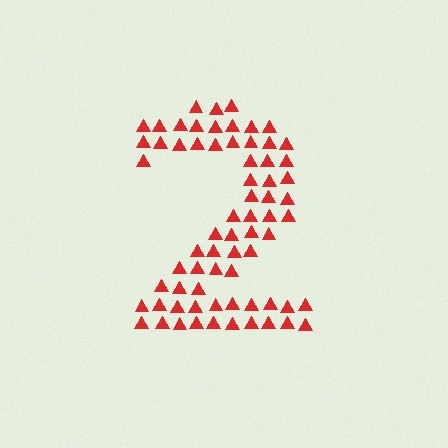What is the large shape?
The large shape is the digit 2.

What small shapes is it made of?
It is made of small triangles.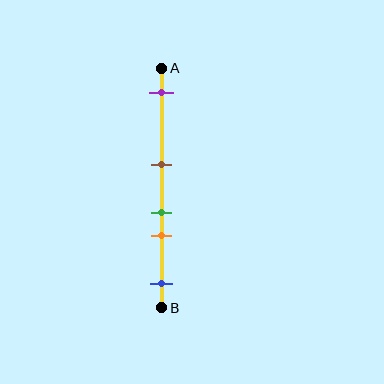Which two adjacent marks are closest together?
The green and orange marks are the closest adjacent pair.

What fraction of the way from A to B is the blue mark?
The blue mark is approximately 90% (0.9) of the way from A to B.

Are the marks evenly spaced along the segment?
No, the marks are not evenly spaced.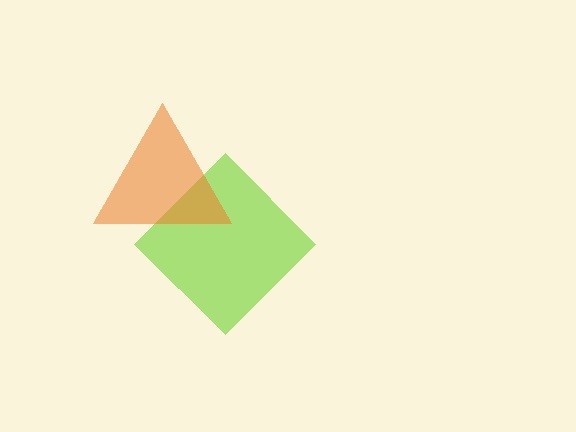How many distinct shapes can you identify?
There are 2 distinct shapes: a lime diamond, an orange triangle.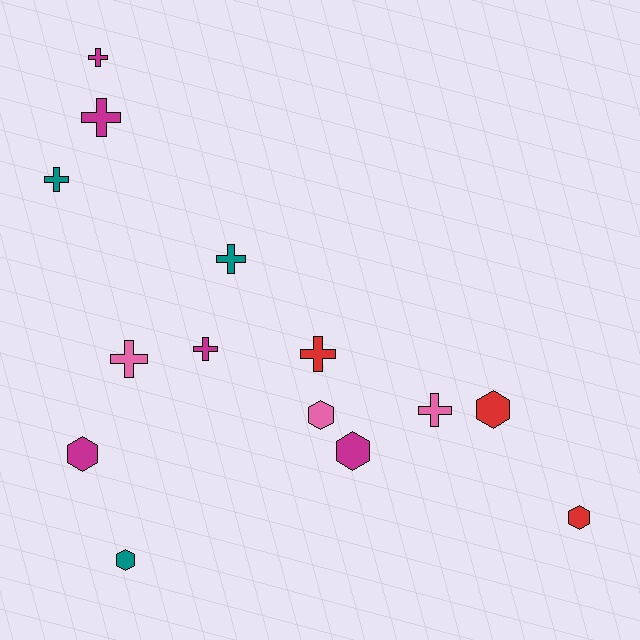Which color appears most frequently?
Magenta, with 5 objects.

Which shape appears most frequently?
Cross, with 8 objects.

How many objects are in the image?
There are 14 objects.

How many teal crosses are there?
There are 2 teal crosses.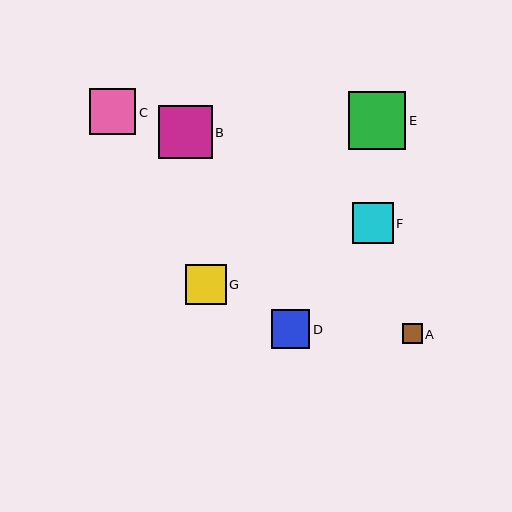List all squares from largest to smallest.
From largest to smallest: E, B, C, F, G, D, A.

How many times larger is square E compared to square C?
Square E is approximately 1.3 times the size of square C.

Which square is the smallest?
Square A is the smallest with a size of approximately 20 pixels.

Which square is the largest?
Square E is the largest with a size of approximately 58 pixels.